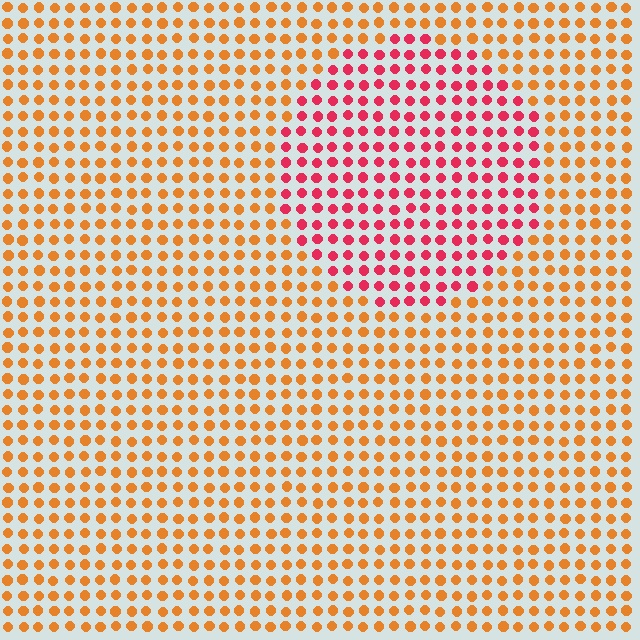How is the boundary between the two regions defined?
The boundary is defined purely by a slight shift in hue (about 43 degrees). Spacing, size, and orientation are identical on both sides.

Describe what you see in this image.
The image is filled with small orange elements in a uniform arrangement. A circle-shaped region is visible where the elements are tinted to a slightly different hue, forming a subtle color boundary.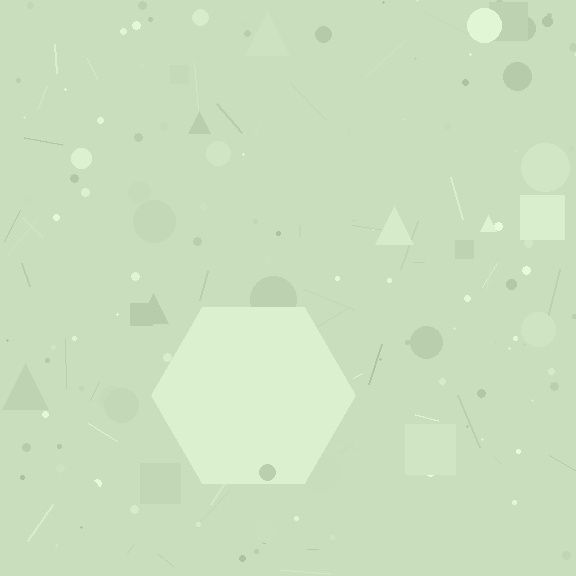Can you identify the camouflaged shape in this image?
The camouflaged shape is a hexagon.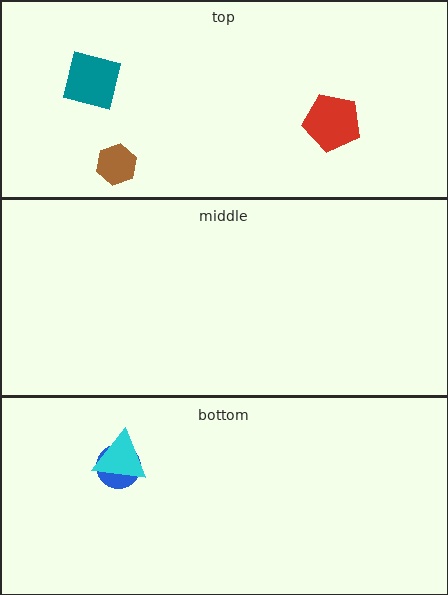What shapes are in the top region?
The brown hexagon, the teal square, the red pentagon.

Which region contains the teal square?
The top region.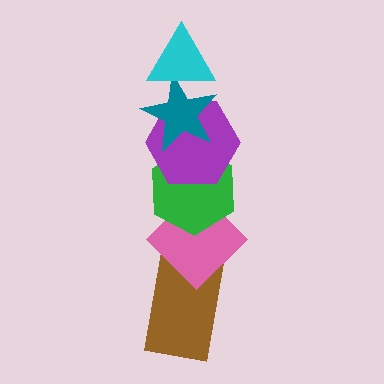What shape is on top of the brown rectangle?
The pink diamond is on top of the brown rectangle.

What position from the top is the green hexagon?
The green hexagon is 4th from the top.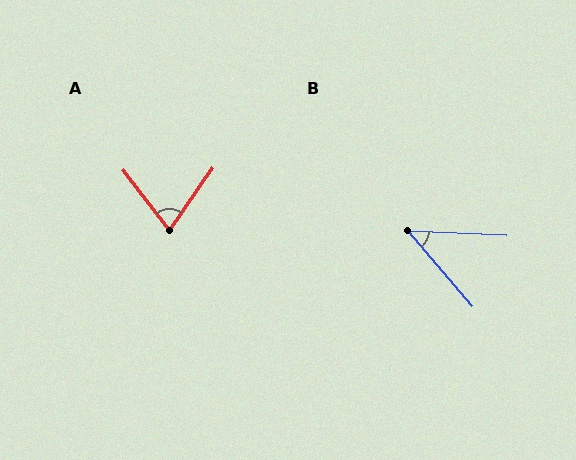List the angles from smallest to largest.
B (47°), A (73°).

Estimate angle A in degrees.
Approximately 73 degrees.